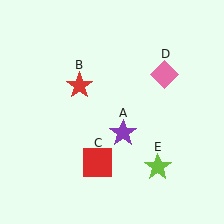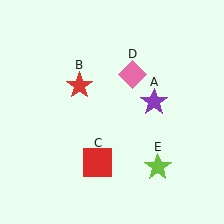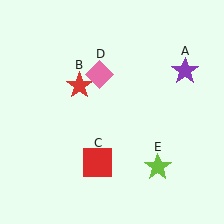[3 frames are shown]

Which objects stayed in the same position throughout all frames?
Red star (object B) and red square (object C) and lime star (object E) remained stationary.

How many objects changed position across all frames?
2 objects changed position: purple star (object A), pink diamond (object D).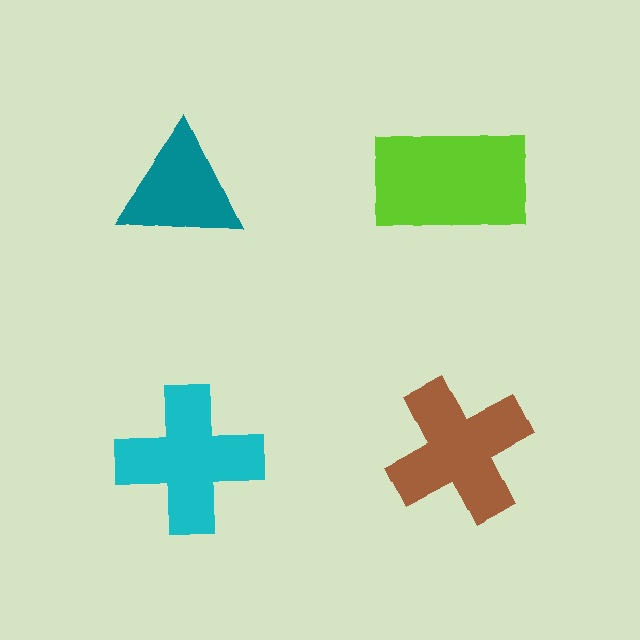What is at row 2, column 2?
A brown cross.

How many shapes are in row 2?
2 shapes.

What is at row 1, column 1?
A teal triangle.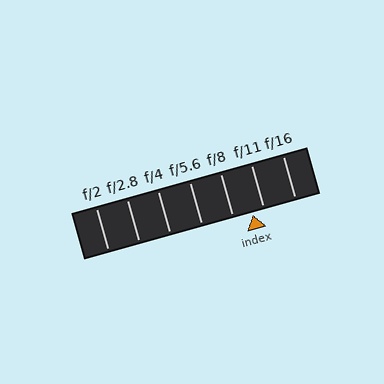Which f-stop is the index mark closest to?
The index mark is closest to f/11.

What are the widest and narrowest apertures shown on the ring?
The widest aperture shown is f/2 and the narrowest is f/16.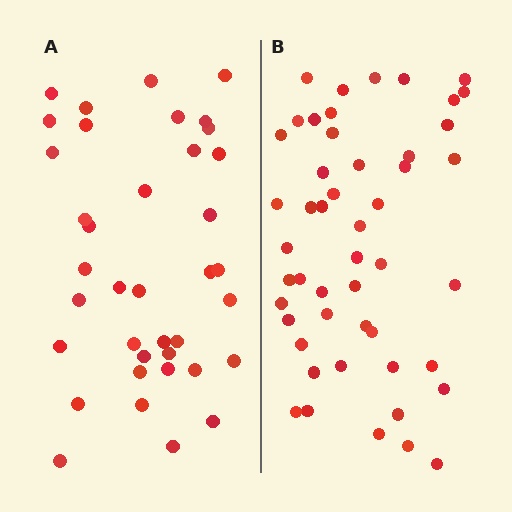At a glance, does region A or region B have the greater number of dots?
Region B (the right region) has more dots.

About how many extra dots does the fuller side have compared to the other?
Region B has roughly 12 or so more dots than region A.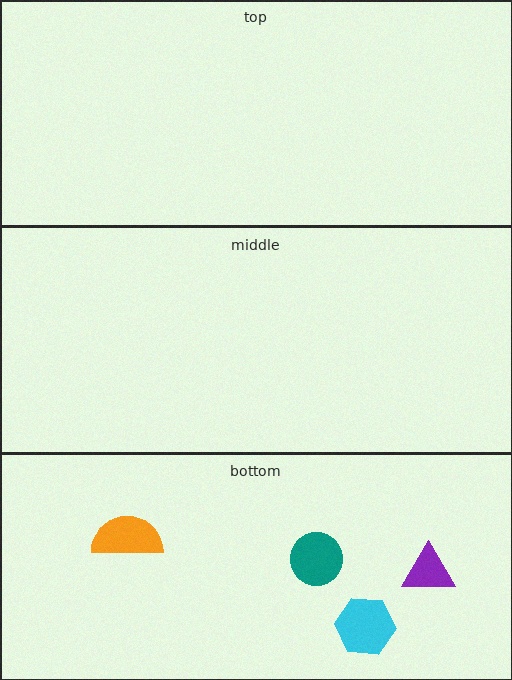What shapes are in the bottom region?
The teal circle, the purple triangle, the cyan hexagon, the orange semicircle.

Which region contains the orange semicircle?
The bottom region.